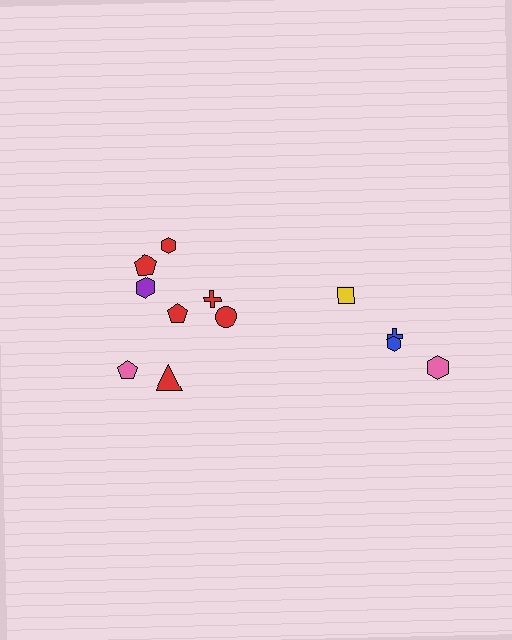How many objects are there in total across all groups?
There are 12 objects.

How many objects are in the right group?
There are 4 objects.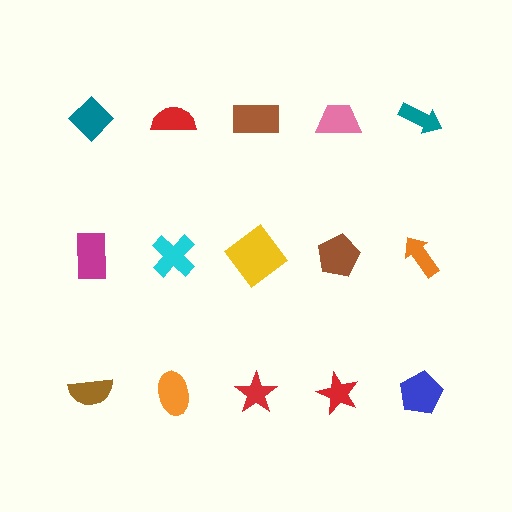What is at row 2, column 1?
A magenta rectangle.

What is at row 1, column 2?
A red semicircle.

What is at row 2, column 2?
A cyan cross.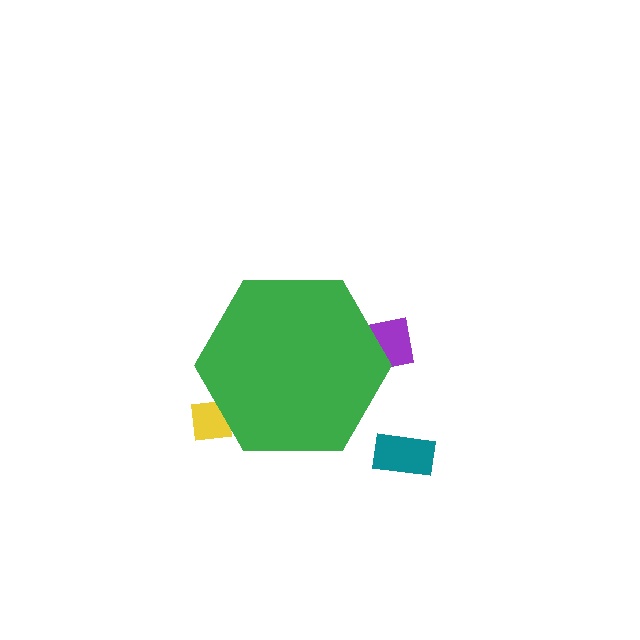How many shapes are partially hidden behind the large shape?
2 shapes are partially hidden.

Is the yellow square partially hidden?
Yes, the yellow square is partially hidden behind the green hexagon.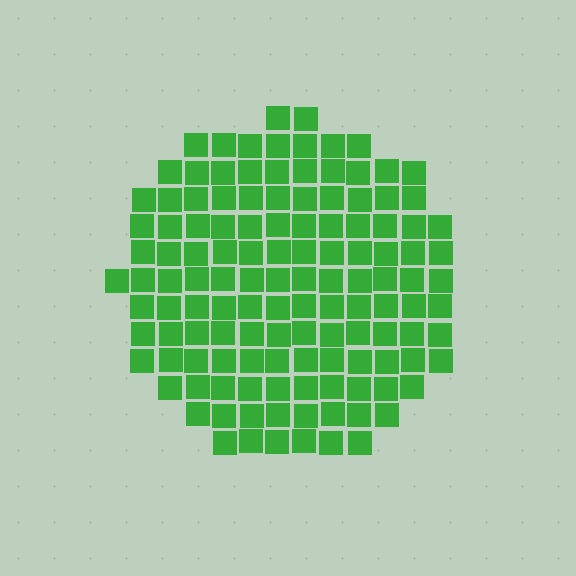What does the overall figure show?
The overall figure shows a circle.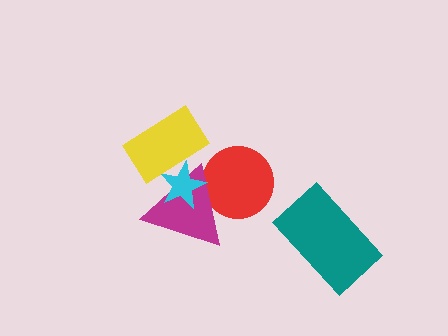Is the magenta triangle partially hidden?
Yes, it is partially covered by another shape.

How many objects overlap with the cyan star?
2 objects overlap with the cyan star.